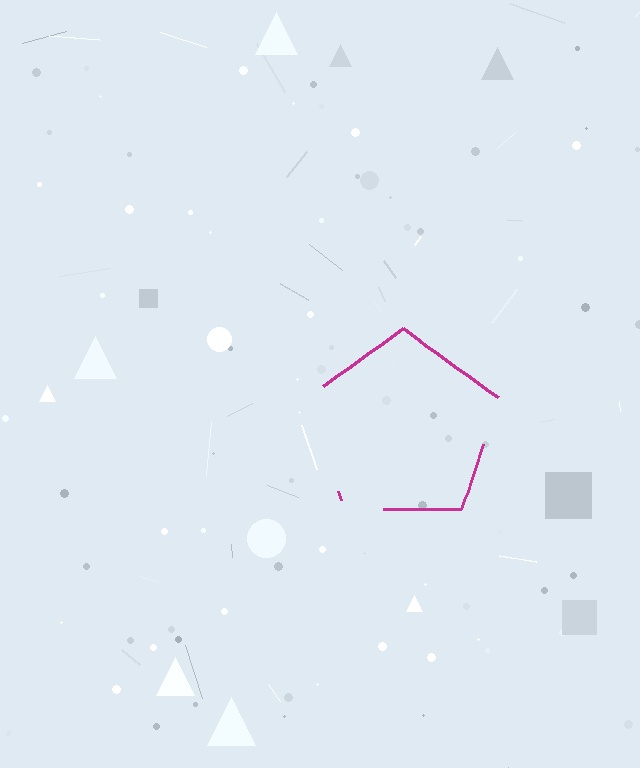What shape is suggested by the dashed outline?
The dashed outline suggests a pentagon.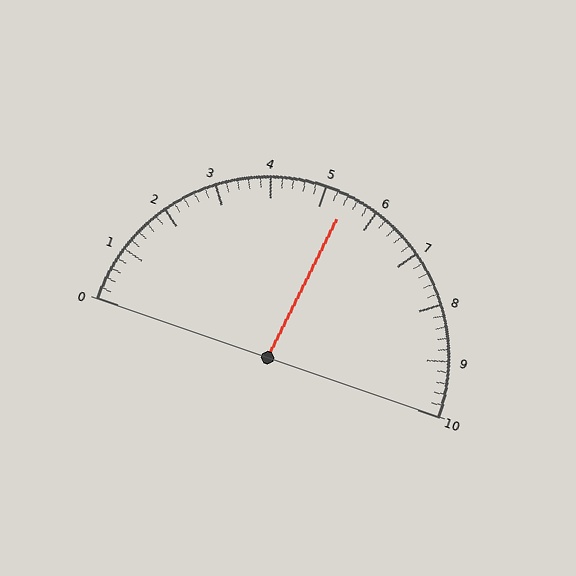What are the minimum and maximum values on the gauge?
The gauge ranges from 0 to 10.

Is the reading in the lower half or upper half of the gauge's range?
The reading is in the upper half of the range (0 to 10).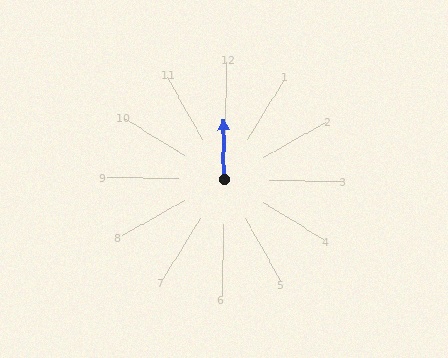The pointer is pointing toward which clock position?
Roughly 12 o'clock.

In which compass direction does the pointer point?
North.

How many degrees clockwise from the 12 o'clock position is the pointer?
Approximately 358 degrees.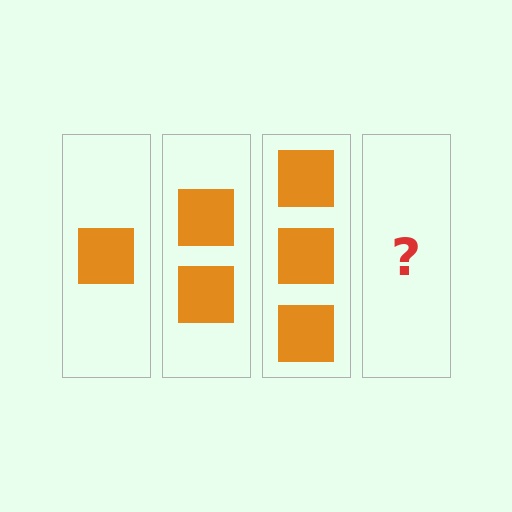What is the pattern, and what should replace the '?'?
The pattern is that each step adds one more square. The '?' should be 4 squares.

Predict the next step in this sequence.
The next step is 4 squares.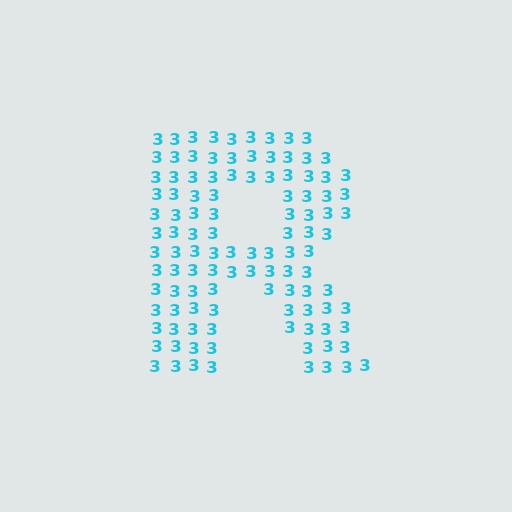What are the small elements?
The small elements are digit 3's.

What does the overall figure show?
The overall figure shows the letter R.